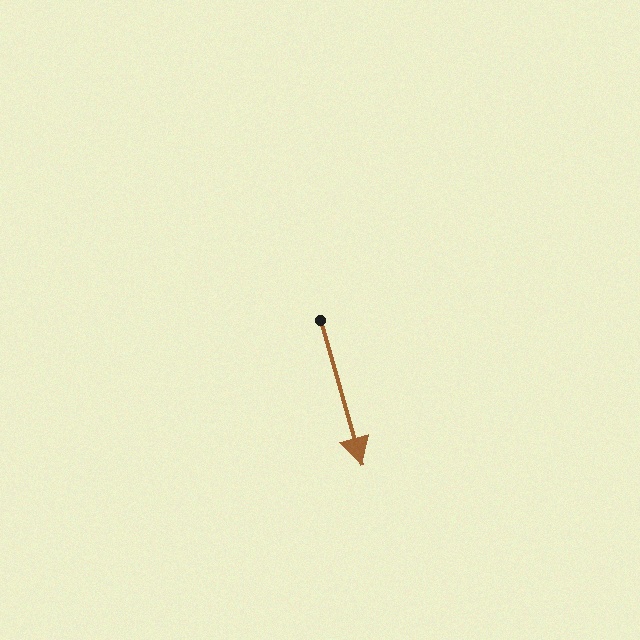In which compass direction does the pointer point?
South.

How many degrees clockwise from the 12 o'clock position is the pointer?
Approximately 164 degrees.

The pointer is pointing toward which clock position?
Roughly 5 o'clock.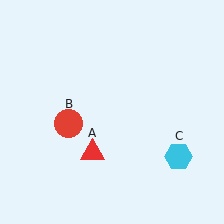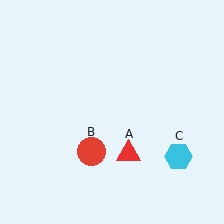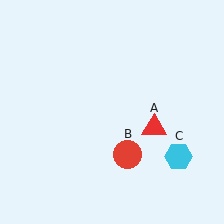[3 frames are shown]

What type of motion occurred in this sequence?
The red triangle (object A), red circle (object B) rotated counterclockwise around the center of the scene.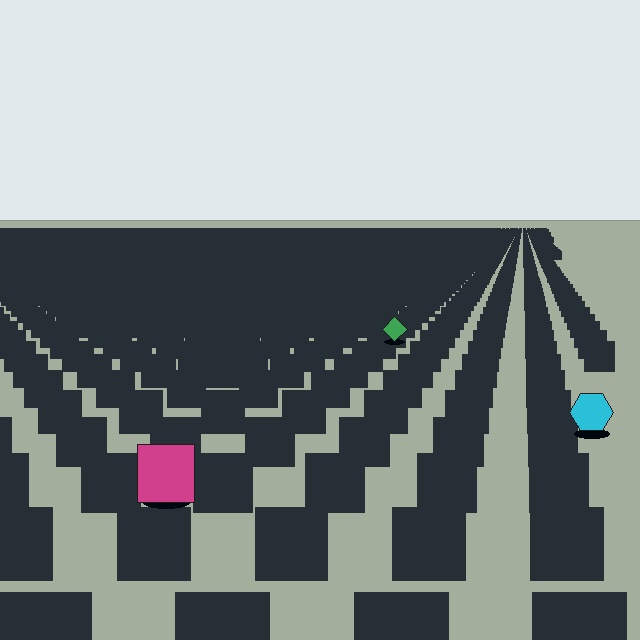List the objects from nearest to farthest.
From nearest to farthest: the magenta square, the cyan hexagon, the green diamond.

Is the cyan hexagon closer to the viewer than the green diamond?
Yes. The cyan hexagon is closer — you can tell from the texture gradient: the ground texture is coarser near it.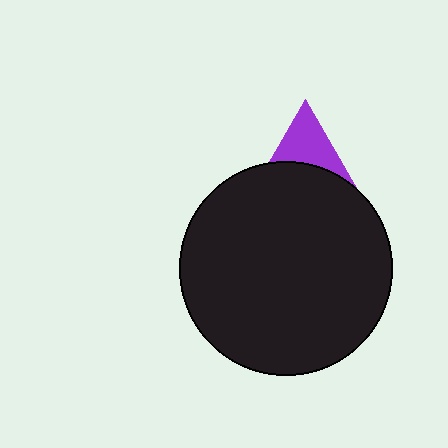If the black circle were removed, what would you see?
You would see the complete purple triangle.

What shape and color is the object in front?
The object in front is a black circle.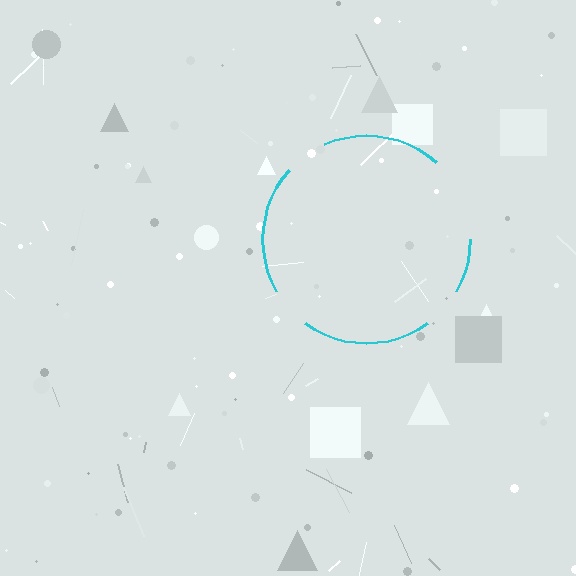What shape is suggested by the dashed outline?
The dashed outline suggests a circle.